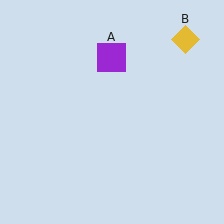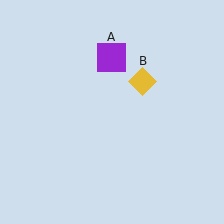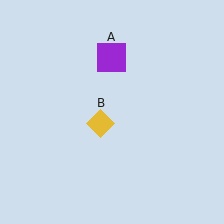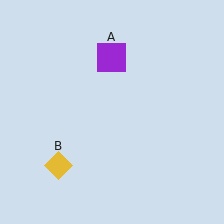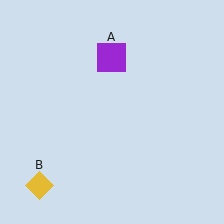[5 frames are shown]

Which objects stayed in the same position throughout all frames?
Purple square (object A) remained stationary.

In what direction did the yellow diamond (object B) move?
The yellow diamond (object B) moved down and to the left.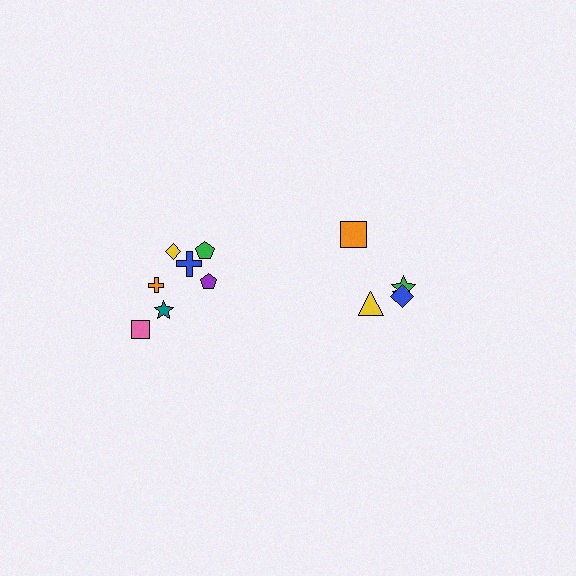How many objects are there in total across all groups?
There are 12 objects.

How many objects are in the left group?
There are 7 objects.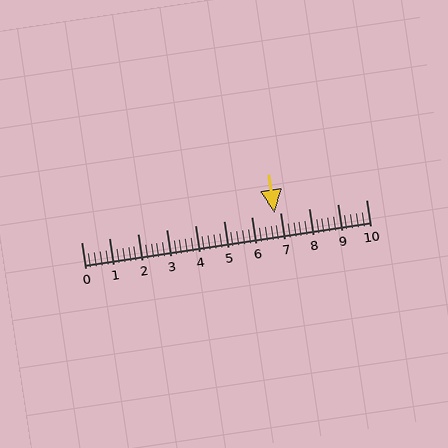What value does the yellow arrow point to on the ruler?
The yellow arrow points to approximately 6.8.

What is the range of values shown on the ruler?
The ruler shows values from 0 to 10.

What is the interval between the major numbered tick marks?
The major tick marks are spaced 1 units apart.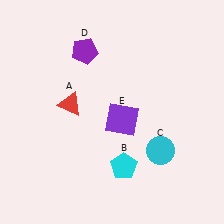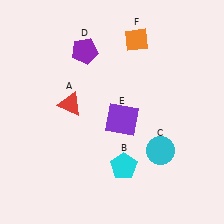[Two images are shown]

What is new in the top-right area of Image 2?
An orange diamond (F) was added in the top-right area of Image 2.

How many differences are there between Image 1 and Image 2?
There is 1 difference between the two images.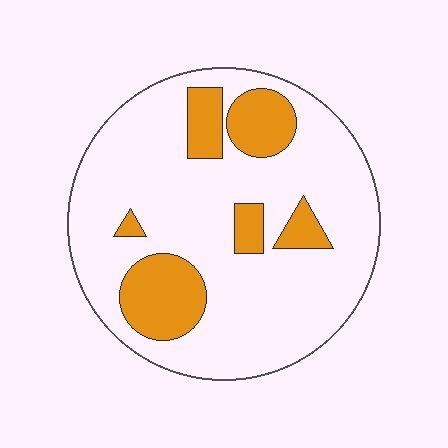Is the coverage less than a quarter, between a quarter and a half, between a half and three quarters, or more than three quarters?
Less than a quarter.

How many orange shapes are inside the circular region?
6.